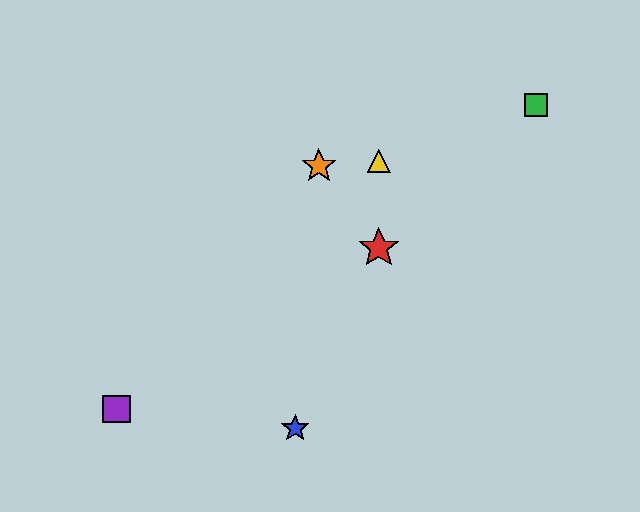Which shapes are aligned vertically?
The red star, the yellow triangle are aligned vertically.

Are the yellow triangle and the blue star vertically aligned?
No, the yellow triangle is at x≈379 and the blue star is at x≈295.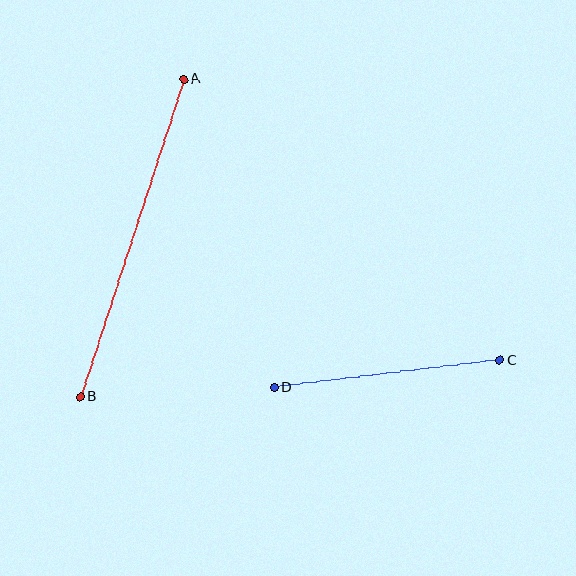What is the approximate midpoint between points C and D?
The midpoint is at approximately (387, 374) pixels.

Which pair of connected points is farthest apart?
Points A and B are farthest apart.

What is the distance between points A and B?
The distance is approximately 334 pixels.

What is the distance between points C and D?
The distance is approximately 227 pixels.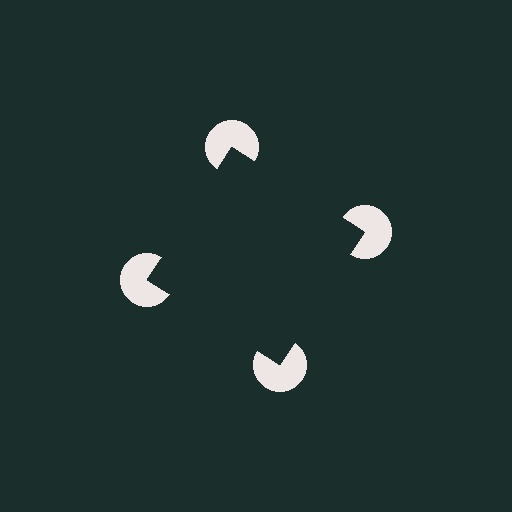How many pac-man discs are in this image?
There are 4 — one at each vertex of the illusory square.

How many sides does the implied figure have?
4 sides.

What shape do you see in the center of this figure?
An illusory square — its edges are inferred from the aligned wedge cuts in the pac-man discs, not physically drawn.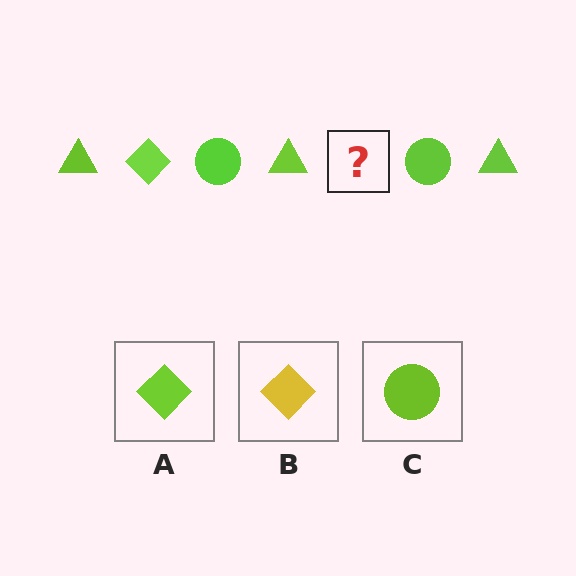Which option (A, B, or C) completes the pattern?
A.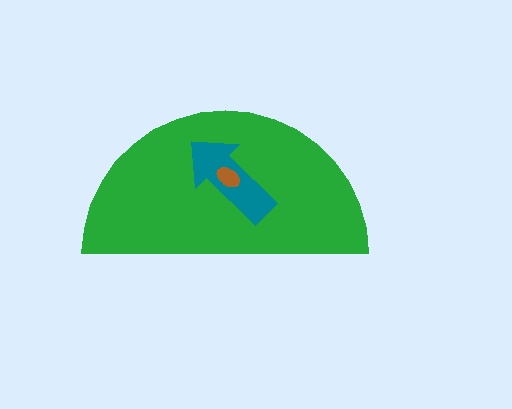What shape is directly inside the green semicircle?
The teal arrow.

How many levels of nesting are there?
3.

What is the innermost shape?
The brown ellipse.